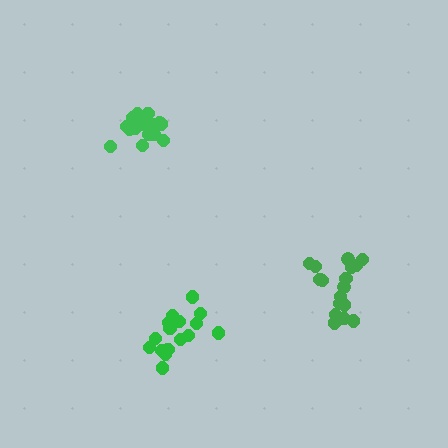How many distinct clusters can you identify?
There are 3 distinct clusters.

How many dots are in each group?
Group 1: 18 dots, Group 2: 16 dots, Group 3: 18 dots (52 total).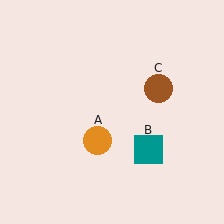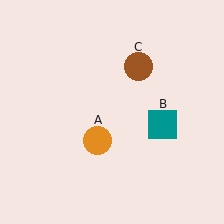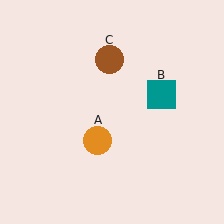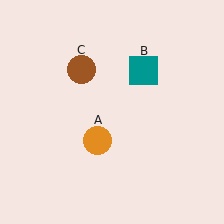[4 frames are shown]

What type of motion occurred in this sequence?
The teal square (object B), brown circle (object C) rotated counterclockwise around the center of the scene.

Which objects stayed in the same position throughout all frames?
Orange circle (object A) remained stationary.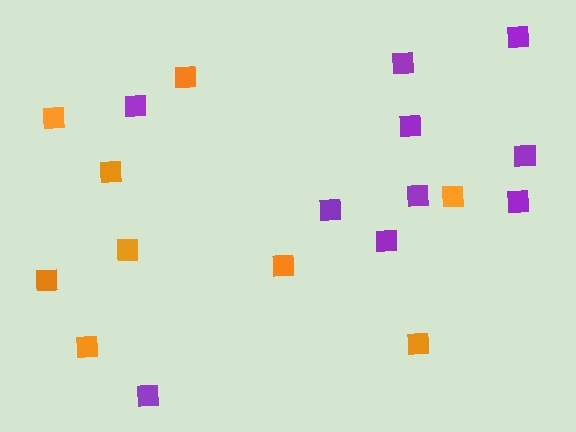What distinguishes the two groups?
There are 2 groups: one group of purple squares (10) and one group of orange squares (9).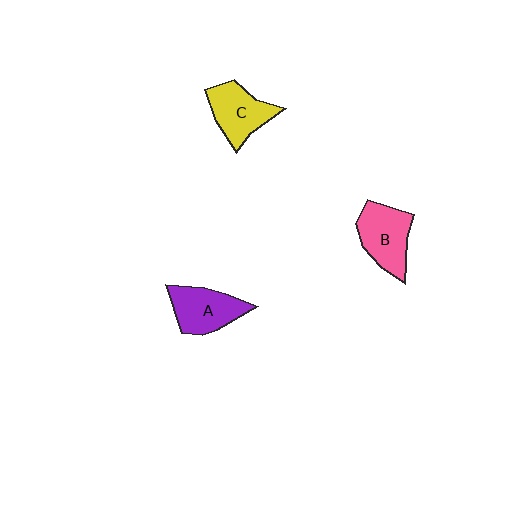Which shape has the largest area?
Shape B (pink).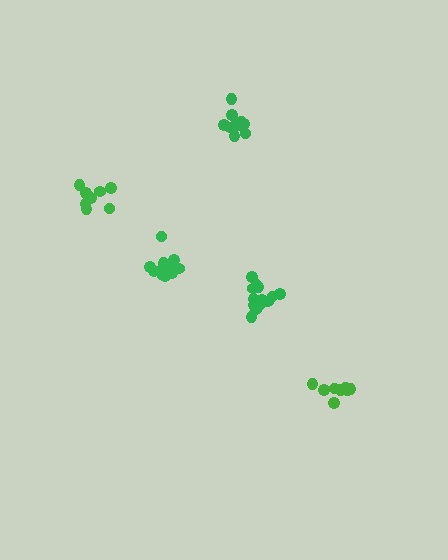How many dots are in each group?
Group 1: 12 dots, Group 2: 10 dots, Group 3: 8 dots, Group 4: 13 dots, Group 5: 9 dots (52 total).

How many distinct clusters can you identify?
There are 5 distinct clusters.